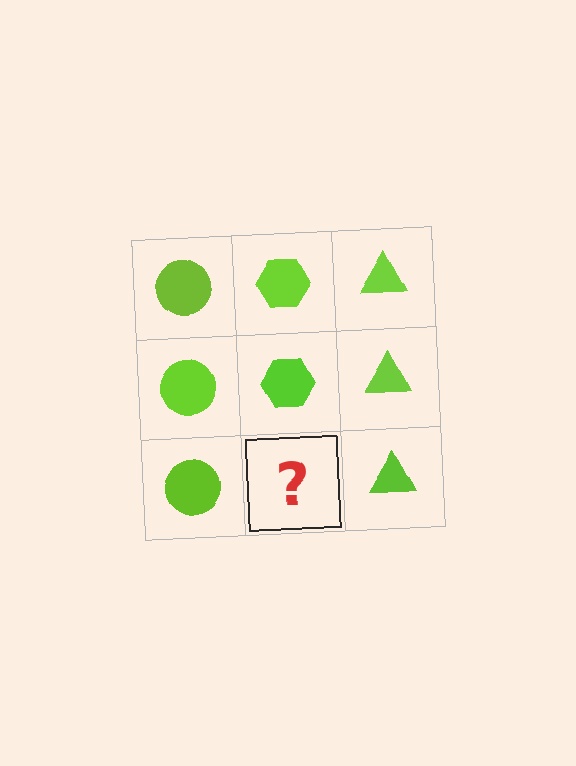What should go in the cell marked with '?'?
The missing cell should contain a lime hexagon.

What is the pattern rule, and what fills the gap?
The rule is that each column has a consistent shape. The gap should be filled with a lime hexagon.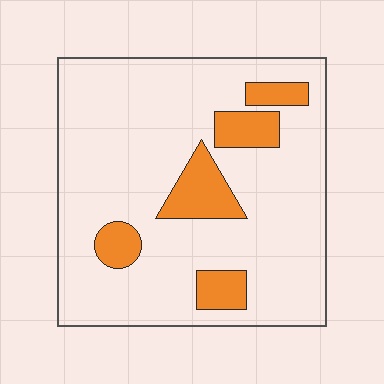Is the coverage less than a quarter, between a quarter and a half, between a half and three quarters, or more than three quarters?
Less than a quarter.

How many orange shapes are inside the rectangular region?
5.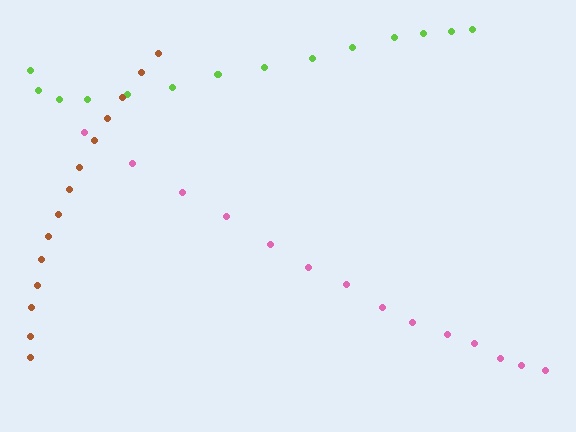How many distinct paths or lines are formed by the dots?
There are 3 distinct paths.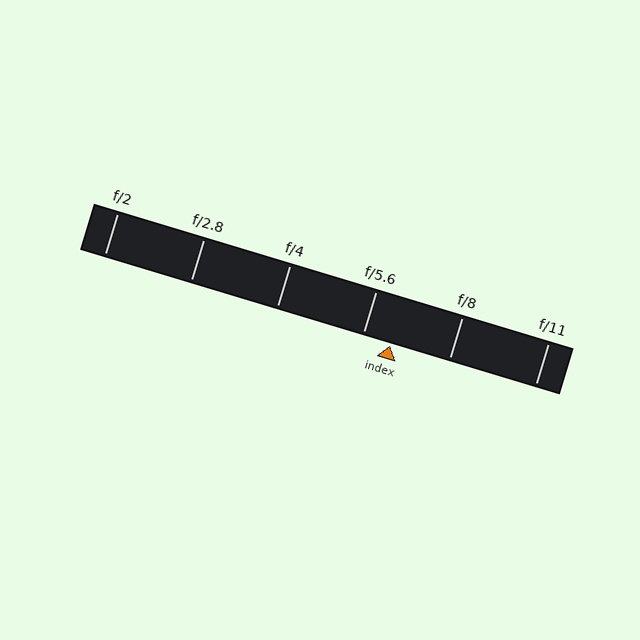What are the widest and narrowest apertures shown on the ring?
The widest aperture shown is f/2 and the narrowest is f/11.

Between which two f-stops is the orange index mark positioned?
The index mark is between f/5.6 and f/8.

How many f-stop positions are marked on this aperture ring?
There are 6 f-stop positions marked.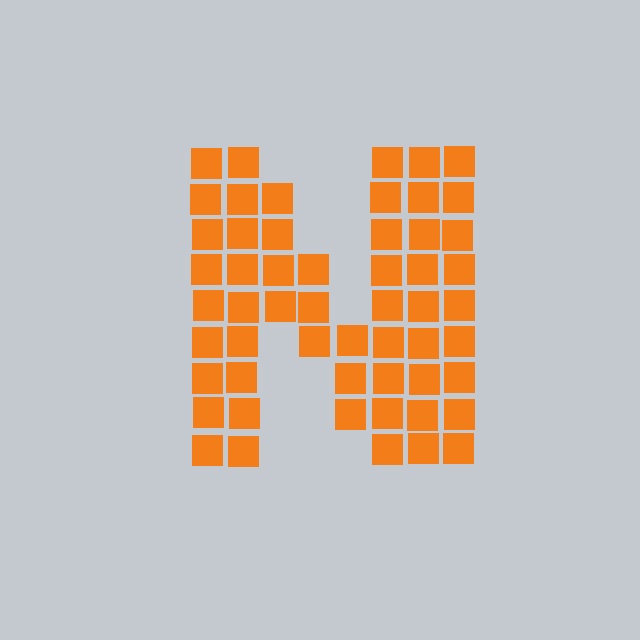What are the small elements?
The small elements are squares.